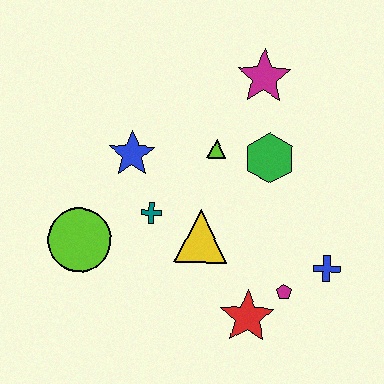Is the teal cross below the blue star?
Yes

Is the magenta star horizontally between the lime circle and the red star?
No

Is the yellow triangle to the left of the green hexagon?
Yes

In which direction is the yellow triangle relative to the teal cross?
The yellow triangle is to the right of the teal cross.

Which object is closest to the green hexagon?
The lime triangle is closest to the green hexagon.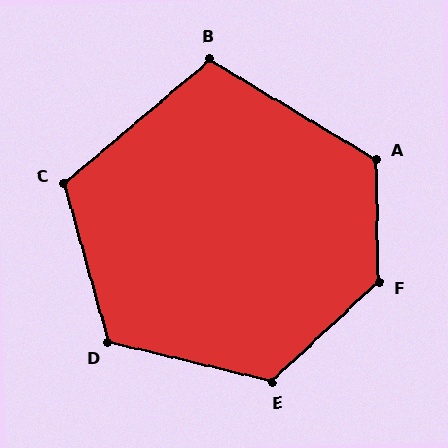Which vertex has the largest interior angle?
F, at approximately 132 degrees.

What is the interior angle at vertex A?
Approximately 122 degrees (obtuse).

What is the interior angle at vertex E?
Approximately 123 degrees (obtuse).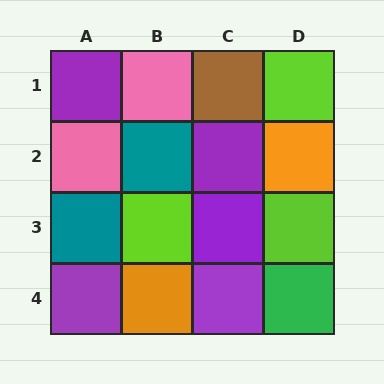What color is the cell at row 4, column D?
Green.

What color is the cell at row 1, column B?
Pink.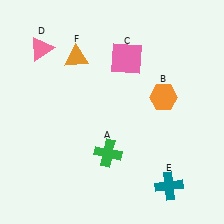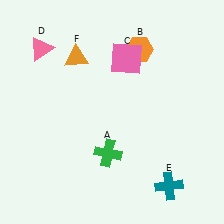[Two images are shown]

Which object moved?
The orange hexagon (B) moved up.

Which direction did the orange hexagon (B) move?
The orange hexagon (B) moved up.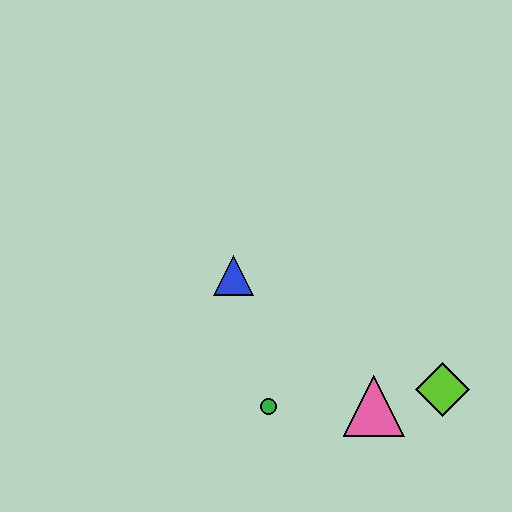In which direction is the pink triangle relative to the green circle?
The pink triangle is to the right of the green circle.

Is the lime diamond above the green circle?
Yes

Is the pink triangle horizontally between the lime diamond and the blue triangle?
Yes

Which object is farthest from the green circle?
The lime diamond is farthest from the green circle.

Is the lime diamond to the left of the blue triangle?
No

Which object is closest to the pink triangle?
The lime diamond is closest to the pink triangle.